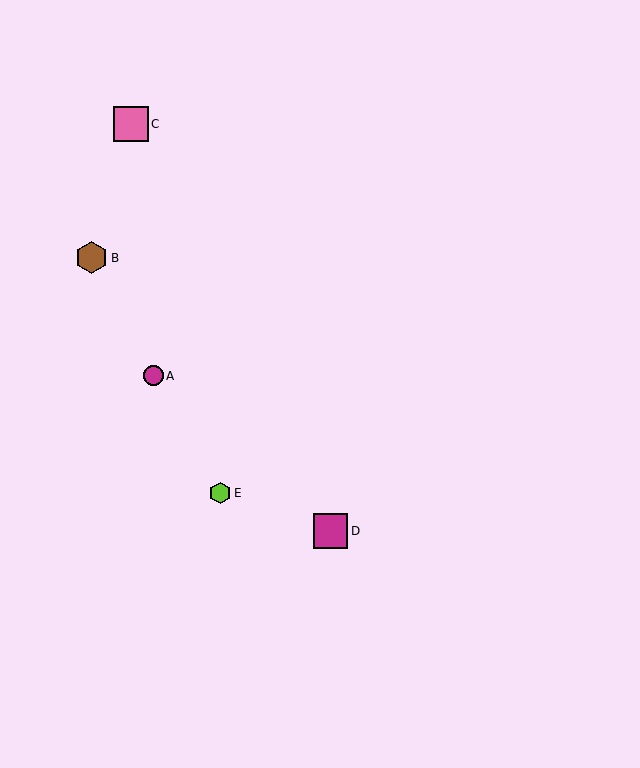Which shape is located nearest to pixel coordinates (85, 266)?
The brown hexagon (labeled B) at (92, 258) is nearest to that location.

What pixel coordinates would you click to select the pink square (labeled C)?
Click at (131, 124) to select the pink square C.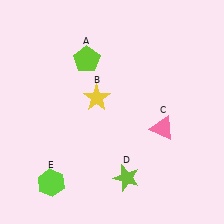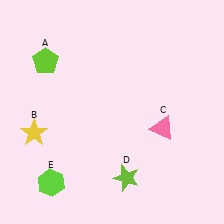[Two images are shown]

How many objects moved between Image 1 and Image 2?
2 objects moved between the two images.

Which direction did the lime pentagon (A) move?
The lime pentagon (A) moved left.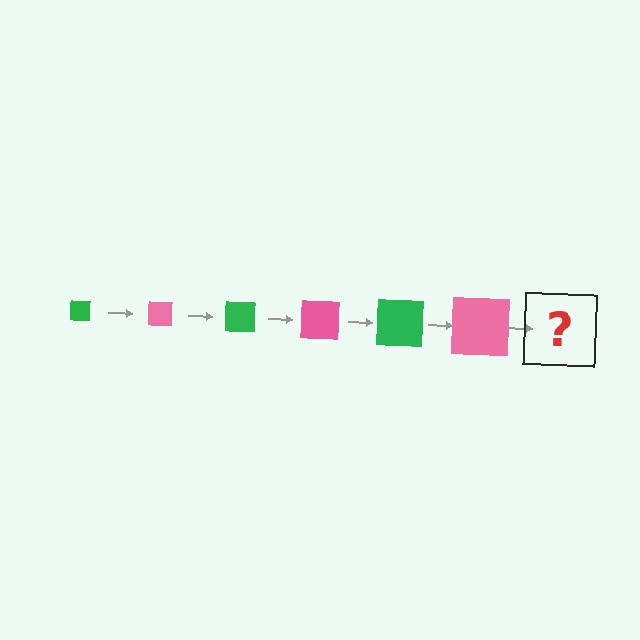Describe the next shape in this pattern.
It should be a green square, larger than the previous one.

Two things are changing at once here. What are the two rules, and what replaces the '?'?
The two rules are that the square grows larger each step and the color cycles through green and pink. The '?' should be a green square, larger than the previous one.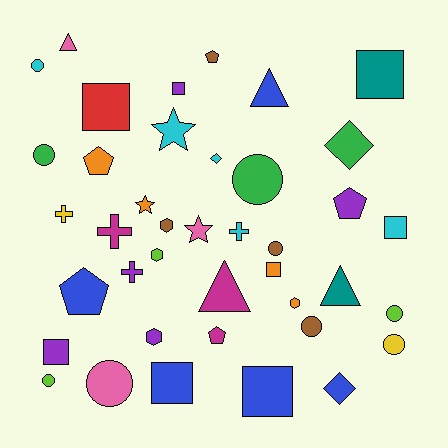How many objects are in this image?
There are 40 objects.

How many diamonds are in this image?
There are 3 diamonds.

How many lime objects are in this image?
There are 3 lime objects.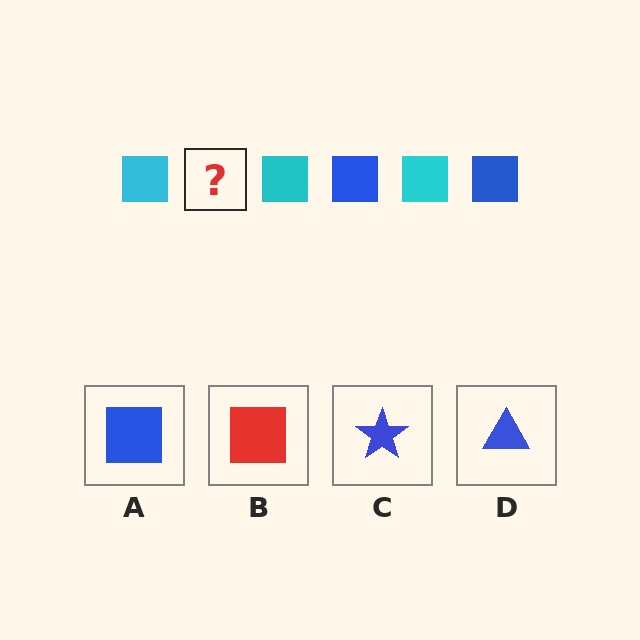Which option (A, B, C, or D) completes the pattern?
A.